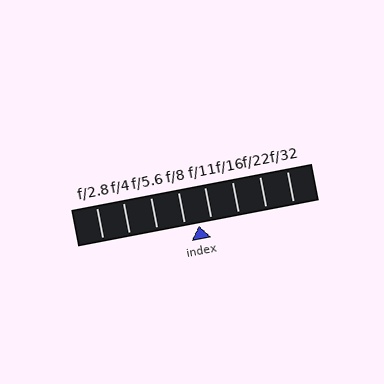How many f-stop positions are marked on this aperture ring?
There are 8 f-stop positions marked.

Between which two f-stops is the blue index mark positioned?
The index mark is between f/8 and f/11.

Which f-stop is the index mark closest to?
The index mark is closest to f/11.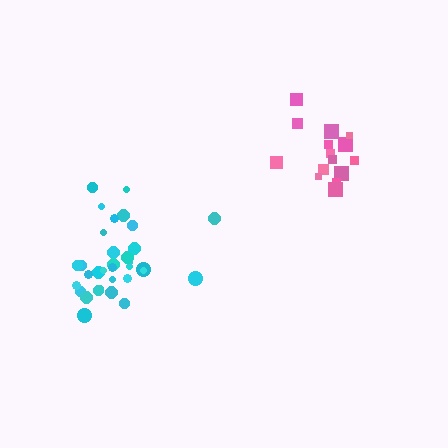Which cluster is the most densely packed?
Pink.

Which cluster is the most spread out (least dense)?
Cyan.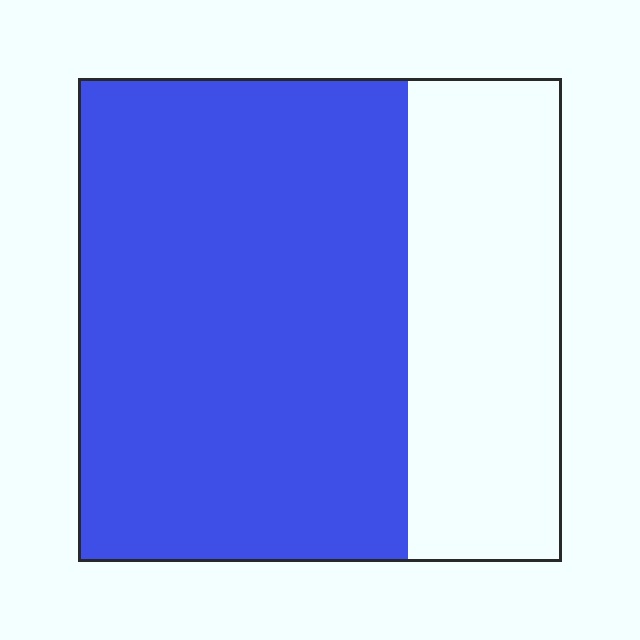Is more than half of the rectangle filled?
Yes.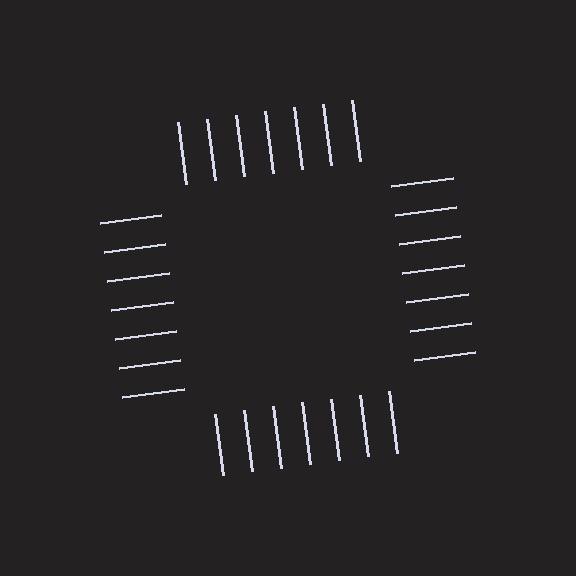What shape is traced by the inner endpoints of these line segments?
An illusory square — the line segments terminate on its edges but no continuous stroke is drawn.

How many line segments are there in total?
28 — 7 along each of the 4 edges.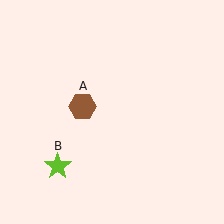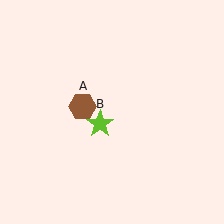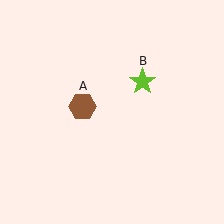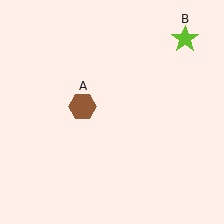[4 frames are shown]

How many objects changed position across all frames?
1 object changed position: lime star (object B).